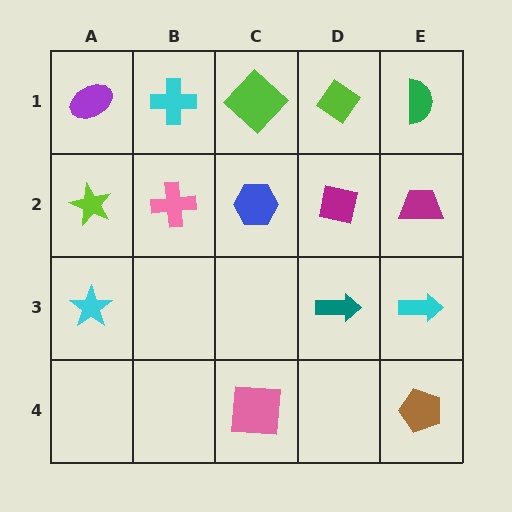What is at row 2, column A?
A lime star.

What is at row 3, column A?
A cyan star.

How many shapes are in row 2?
5 shapes.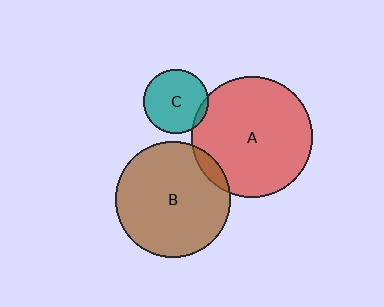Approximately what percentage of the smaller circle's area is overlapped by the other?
Approximately 5%.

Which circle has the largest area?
Circle A (red).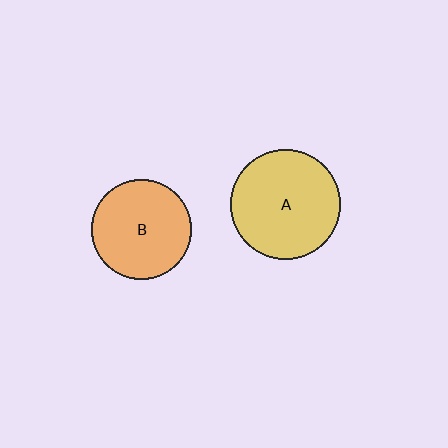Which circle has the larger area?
Circle A (yellow).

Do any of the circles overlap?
No, none of the circles overlap.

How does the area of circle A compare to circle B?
Approximately 1.2 times.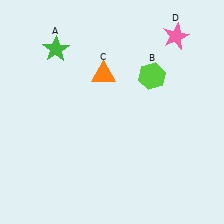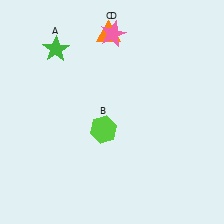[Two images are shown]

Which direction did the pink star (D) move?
The pink star (D) moved left.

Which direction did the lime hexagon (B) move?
The lime hexagon (B) moved down.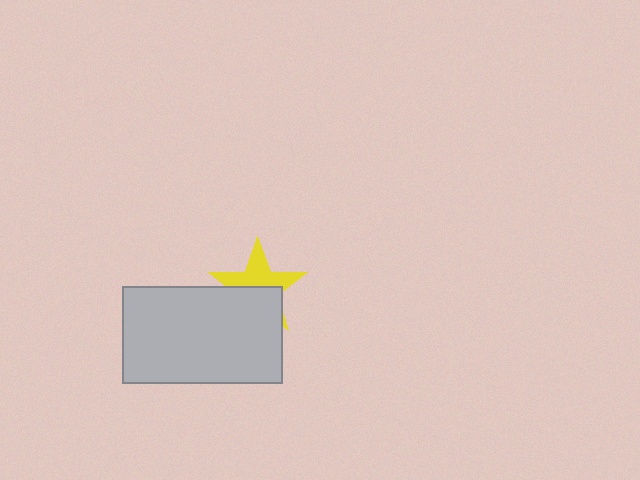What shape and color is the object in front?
The object in front is a light gray rectangle.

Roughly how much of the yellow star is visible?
About half of it is visible (roughly 51%).